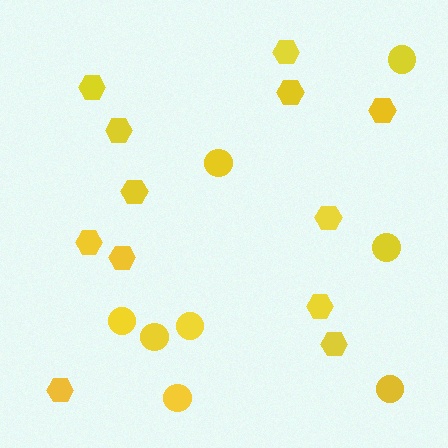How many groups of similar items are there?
There are 2 groups: one group of hexagons (12) and one group of circles (8).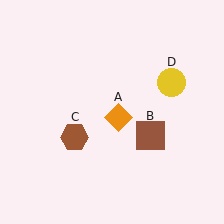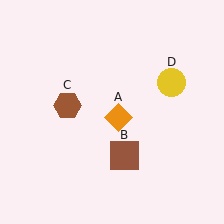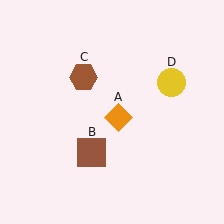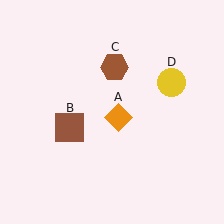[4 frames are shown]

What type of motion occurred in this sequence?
The brown square (object B), brown hexagon (object C) rotated clockwise around the center of the scene.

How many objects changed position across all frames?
2 objects changed position: brown square (object B), brown hexagon (object C).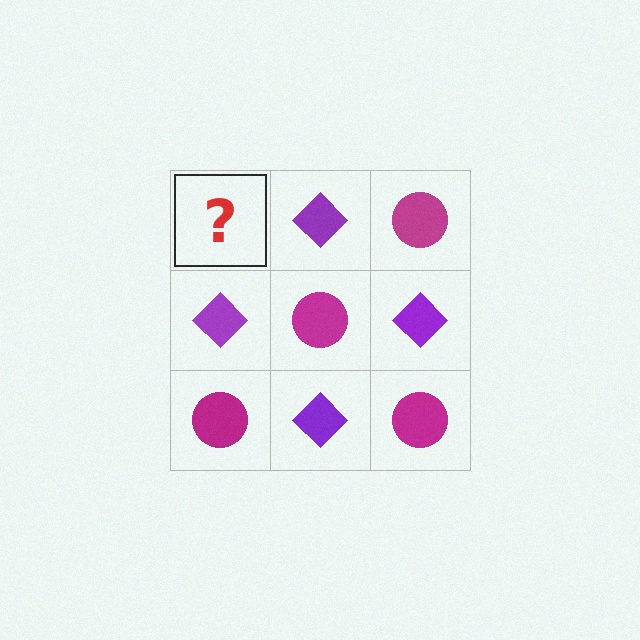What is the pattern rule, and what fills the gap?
The rule is that it alternates magenta circle and purple diamond in a checkerboard pattern. The gap should be filled with a magenta circle.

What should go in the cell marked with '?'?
The missing cell should contain a magenta circle.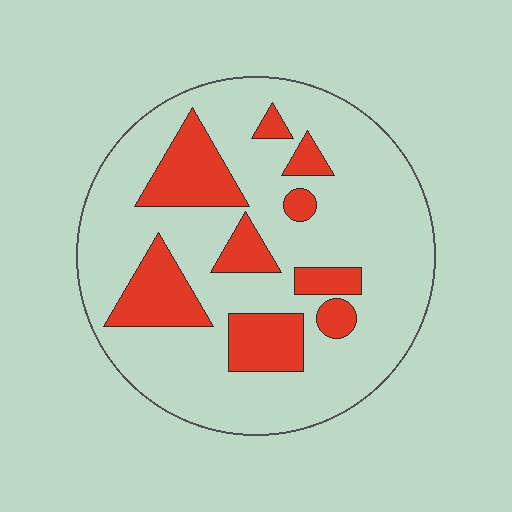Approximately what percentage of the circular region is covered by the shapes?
Approximately 25%.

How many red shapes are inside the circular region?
9.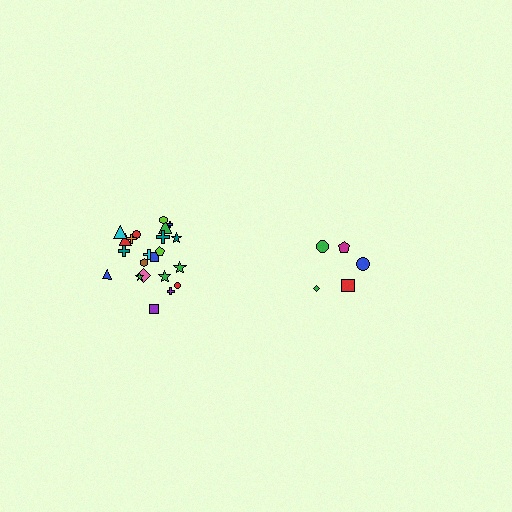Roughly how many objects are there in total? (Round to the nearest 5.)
Roughly 25 objects in total.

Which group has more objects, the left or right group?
The left group.